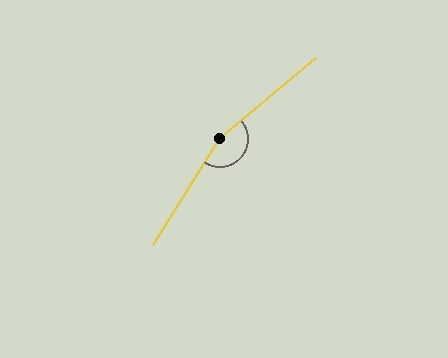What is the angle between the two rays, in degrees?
Approximately 162 degrees.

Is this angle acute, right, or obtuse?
It is obtuse.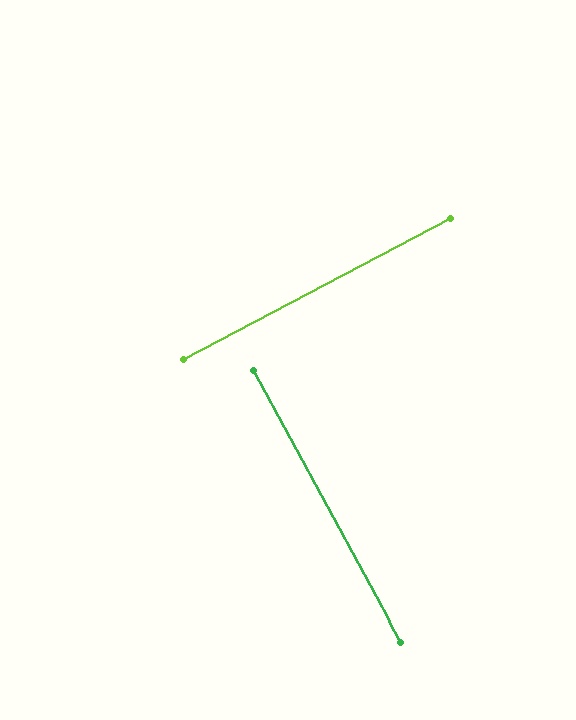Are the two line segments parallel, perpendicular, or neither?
Perpendicular — they meet at approximately 89°.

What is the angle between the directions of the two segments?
Approximately 89 degrees.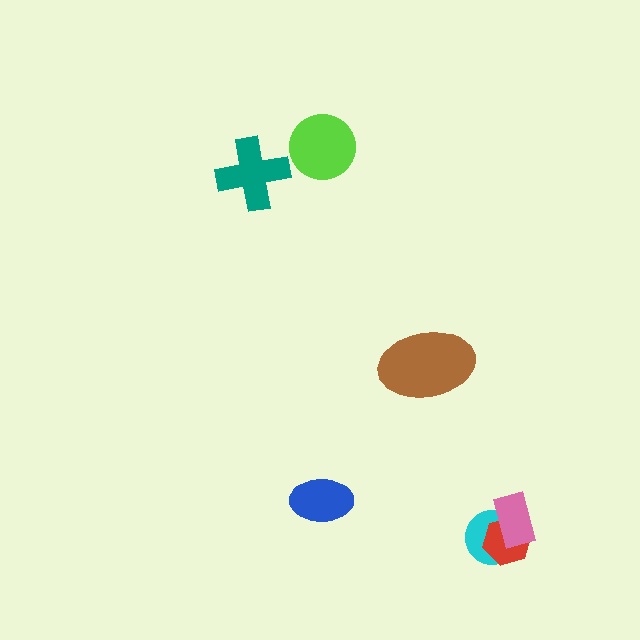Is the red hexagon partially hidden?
Yes, it is partially covered by another shape.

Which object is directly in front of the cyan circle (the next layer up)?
The red hexagon is directly in front of the cyan circle.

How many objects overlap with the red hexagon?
2 objects overlap with the red hexagon.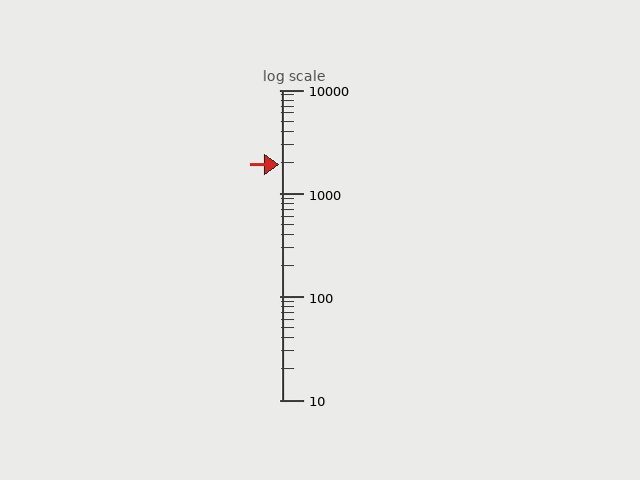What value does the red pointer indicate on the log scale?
The pointer indicates approximately 1900.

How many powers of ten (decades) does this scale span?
The scale spans 3 decades, from 10 to 10000.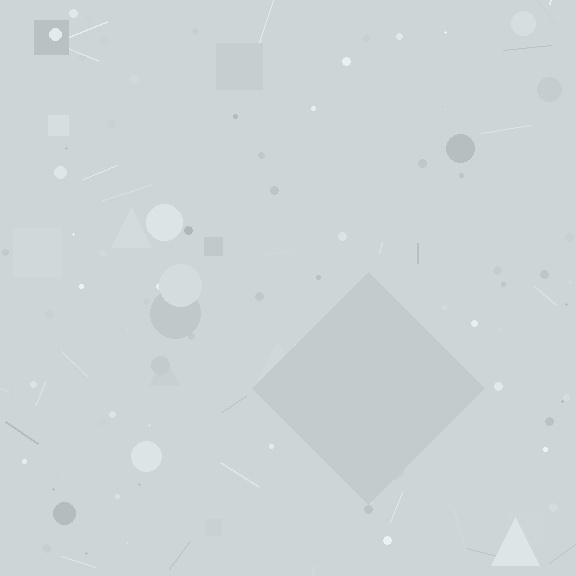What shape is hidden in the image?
A diamond is hidden in the image.